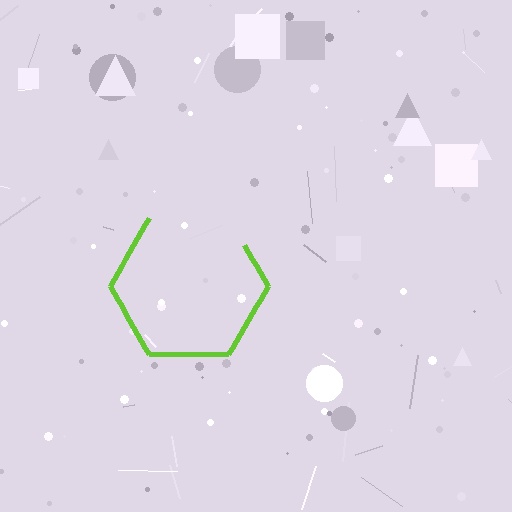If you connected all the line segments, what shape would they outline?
They would outline a hexagon.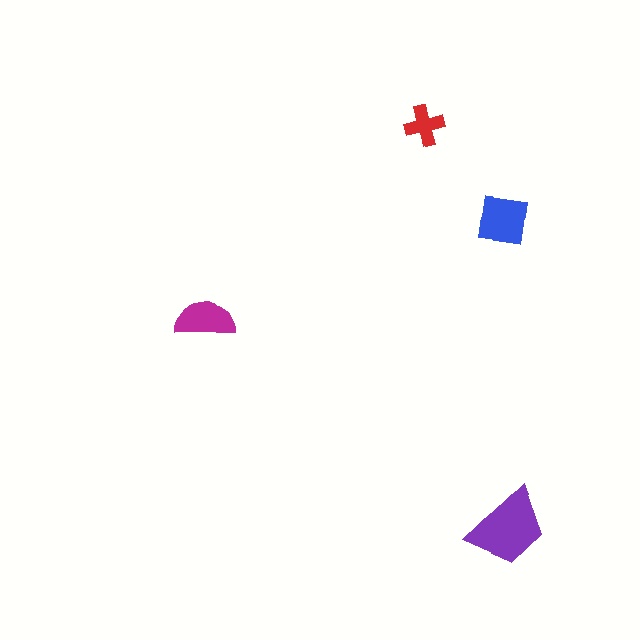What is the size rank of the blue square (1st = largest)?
2nd.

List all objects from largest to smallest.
The purple trapezoid, the blue square, the magenta semicircle, the red cross.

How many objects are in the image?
There are 4 objects in the image.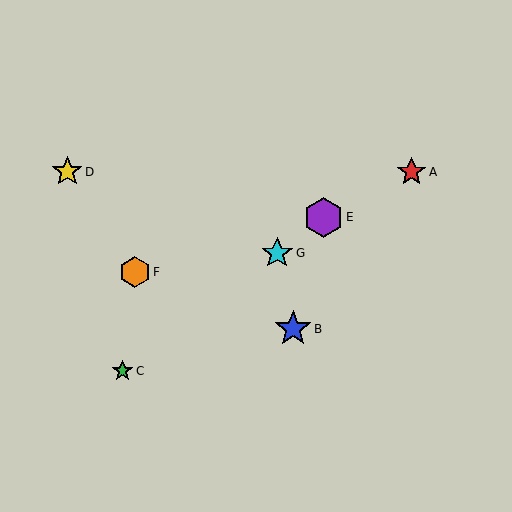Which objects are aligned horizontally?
Objects A, D are aligned horizontally.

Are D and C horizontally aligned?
No, D is at y≈172 and C is at y≈371.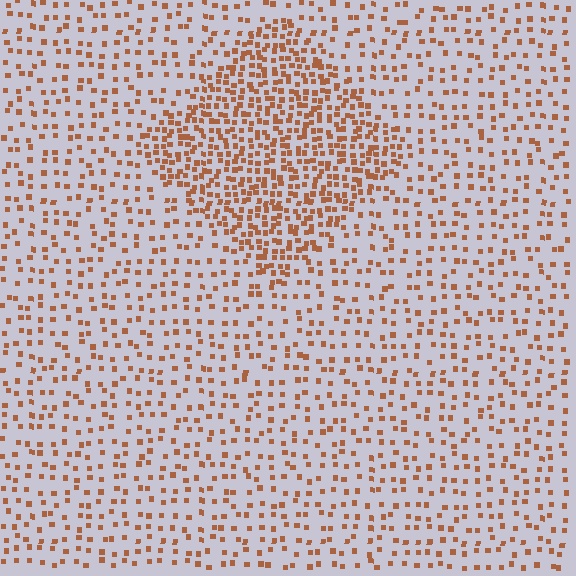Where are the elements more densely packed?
The elements are more densely packed inside the diamond boundary.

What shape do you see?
I see a diamond.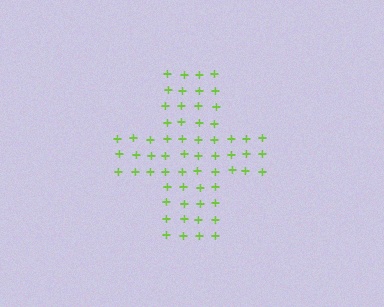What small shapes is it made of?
It is made of small plus signs.